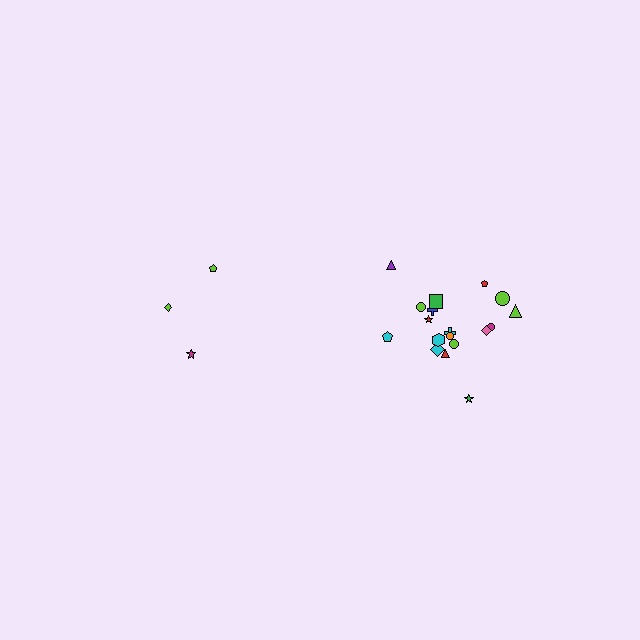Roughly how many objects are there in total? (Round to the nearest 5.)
Roughly 20 objects in total.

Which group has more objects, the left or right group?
The right group.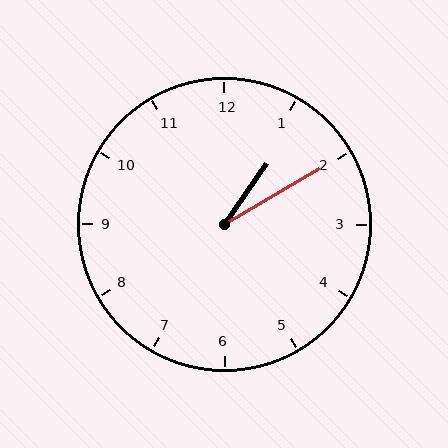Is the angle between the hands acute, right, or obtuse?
It is acute.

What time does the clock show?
1:10.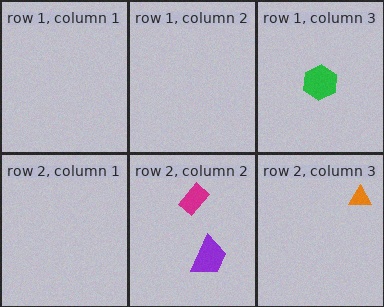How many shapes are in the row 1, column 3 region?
1.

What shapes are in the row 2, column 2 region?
The purple trapezoid, the magenta rectangle.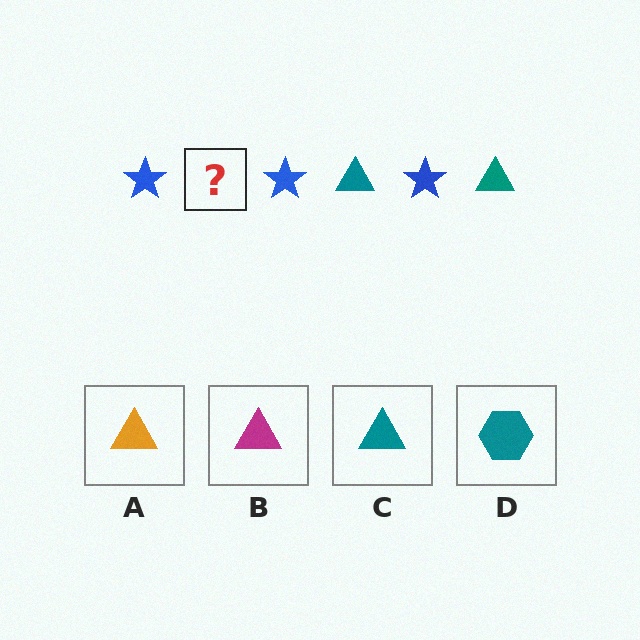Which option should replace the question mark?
Option C.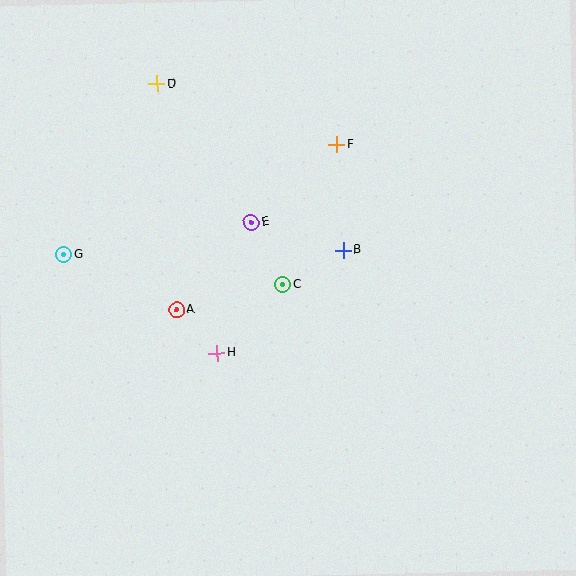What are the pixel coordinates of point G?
Point G is at (64, 254).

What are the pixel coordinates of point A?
Point A is at (177, 310).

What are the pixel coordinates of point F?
Point F is at (337, 144).